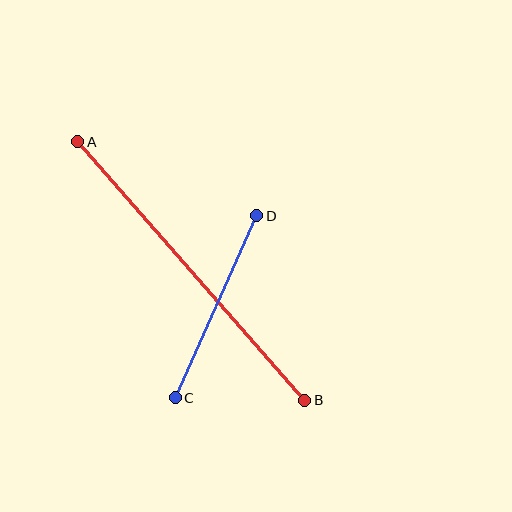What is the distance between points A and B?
The distance is approximately 344 pixels.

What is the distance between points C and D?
The distance is approximately 199 pixels.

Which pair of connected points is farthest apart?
Points A and B are farthest apart.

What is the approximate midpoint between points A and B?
The midpoint is at approximately (191, 271) pixels.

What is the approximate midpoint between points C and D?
The midpoint is at approximately (216, 307) pixels.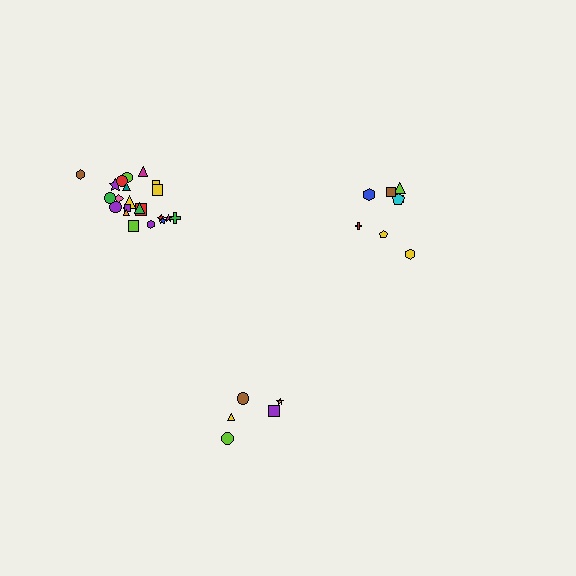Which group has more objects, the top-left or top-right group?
The top-left group.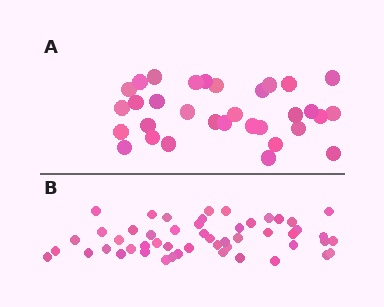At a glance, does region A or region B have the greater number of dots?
Region B (the bottom region) has more dots.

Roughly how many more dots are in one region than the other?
Region B has approximately 20 more dots than region A.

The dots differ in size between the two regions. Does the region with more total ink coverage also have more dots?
No. Region A has more total ink coverage because its dots are larger, but region B actually contains more individual dots. Total area can be misleading — the number of items is what matters here.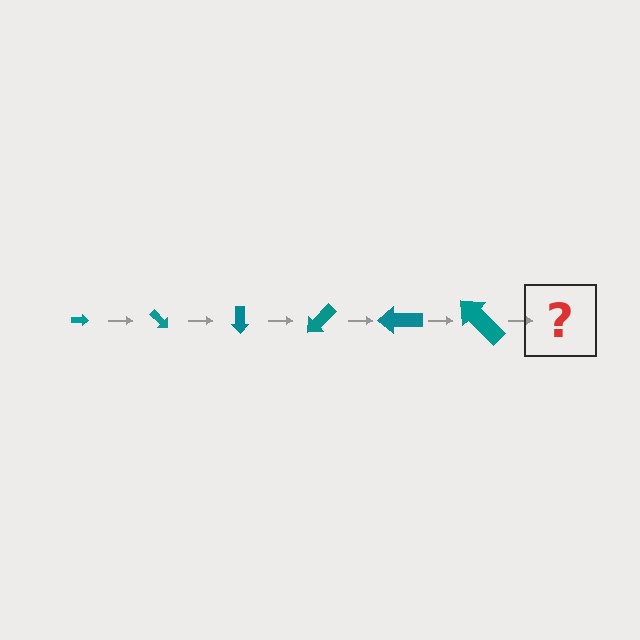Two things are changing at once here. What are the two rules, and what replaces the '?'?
The two rules are that the arrow grows larger each step and it rotates 45 degrees each step. The '?' should be an arrow, larger than the previous one and rotated 270 degrees from the start.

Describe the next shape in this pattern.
It should be an arrow, larger than the previous one and rotated 270 degrees from the start.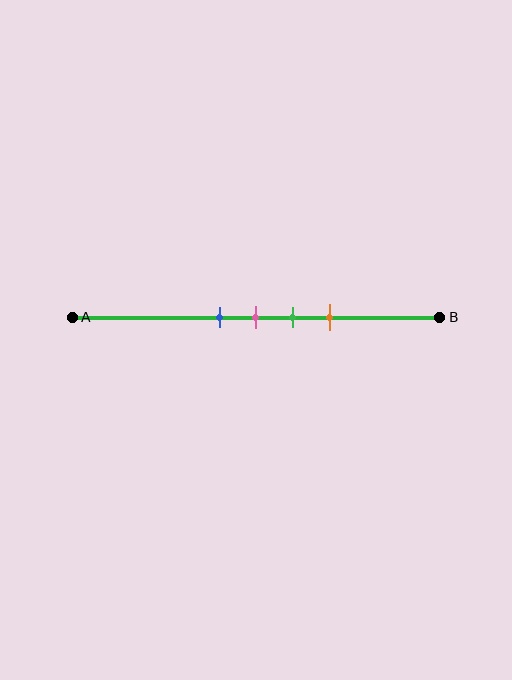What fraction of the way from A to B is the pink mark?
The pink mark is approximately 50% (0.5) of the way from A to B.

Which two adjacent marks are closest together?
The blue and pink marks are the closest adjacent pair.